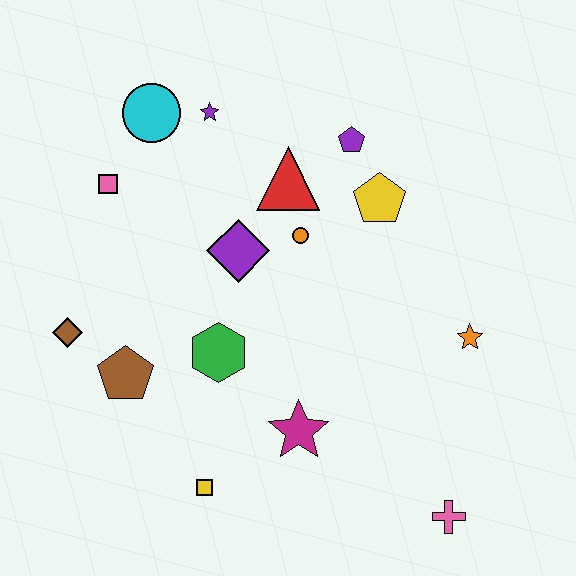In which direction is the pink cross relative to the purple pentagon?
The pink cross is below the purple pentagon.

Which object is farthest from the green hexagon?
The pink cross is farthest from the green hexagon.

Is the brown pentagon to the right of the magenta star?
No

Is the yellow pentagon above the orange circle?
Yes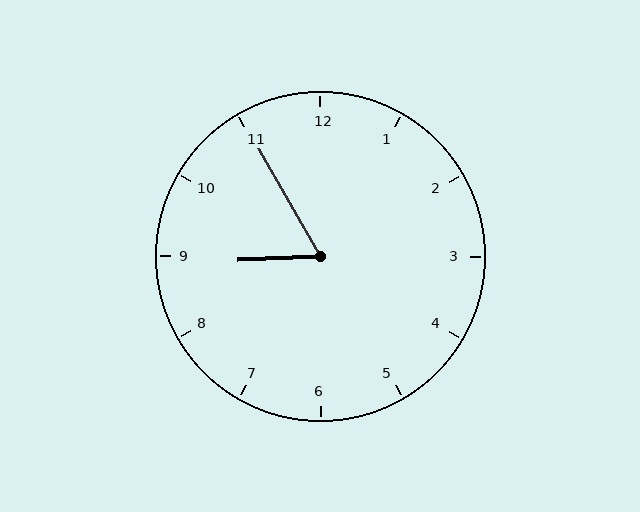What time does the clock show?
8:55.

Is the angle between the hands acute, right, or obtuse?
It is acute.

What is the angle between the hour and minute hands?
Approximately 62 degrees.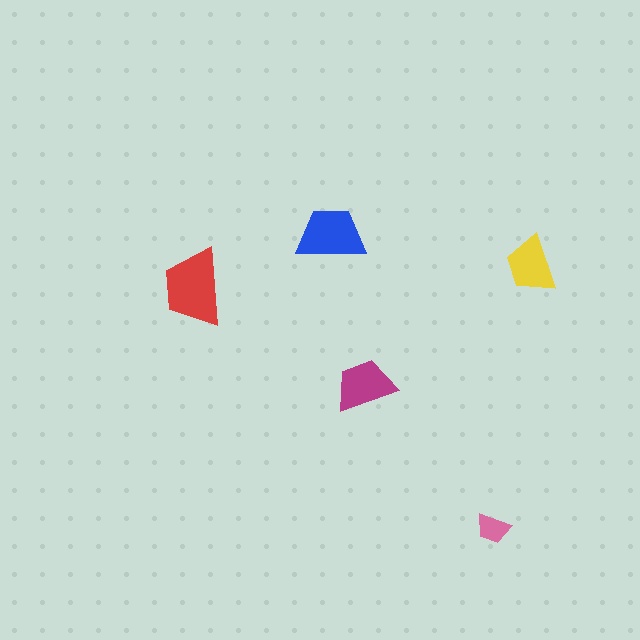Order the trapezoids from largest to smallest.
the red one, the blue one, the magenta one, the yellow one, the pink one.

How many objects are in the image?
There are 5 objects in the image.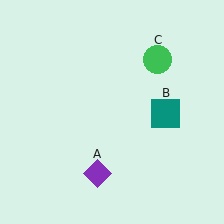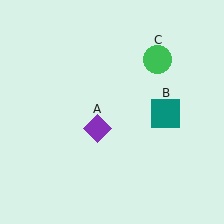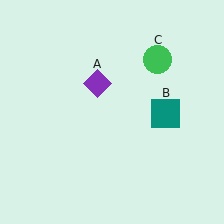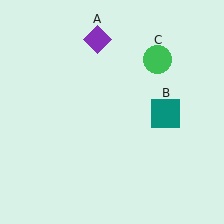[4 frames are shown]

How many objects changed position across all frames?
1 object changed position: purple diamond (object A).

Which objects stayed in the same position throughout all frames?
Teal square (object B) and green circle (object C) remained stationary.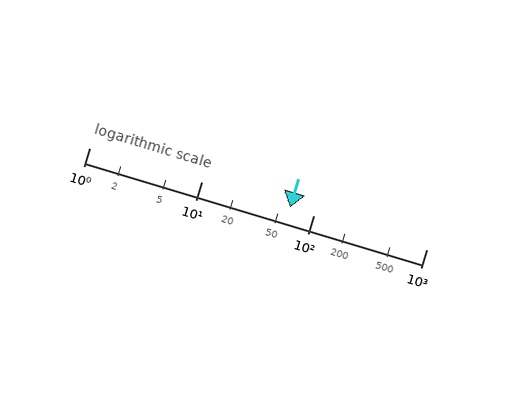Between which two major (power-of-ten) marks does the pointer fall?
The pointer is between 10 and 100.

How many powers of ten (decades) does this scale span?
The scale spans 3 decades, from 1 to 1000.